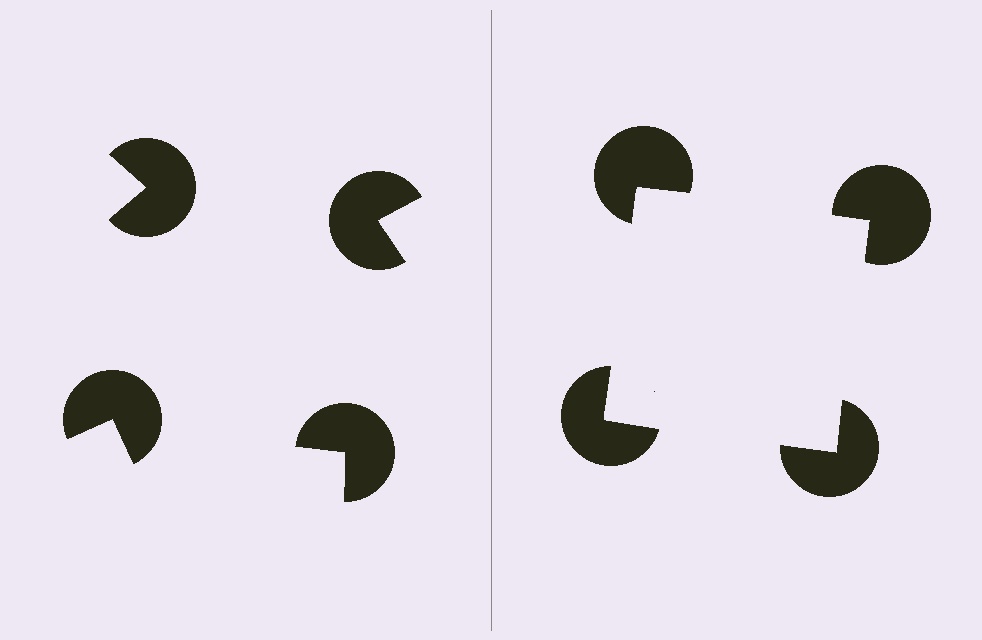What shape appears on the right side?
An illusory square.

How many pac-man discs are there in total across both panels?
8 — 4 on each side.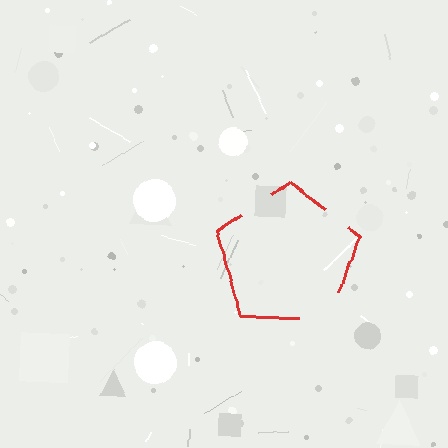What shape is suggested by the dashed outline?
The dashed outline suggests a pentagon.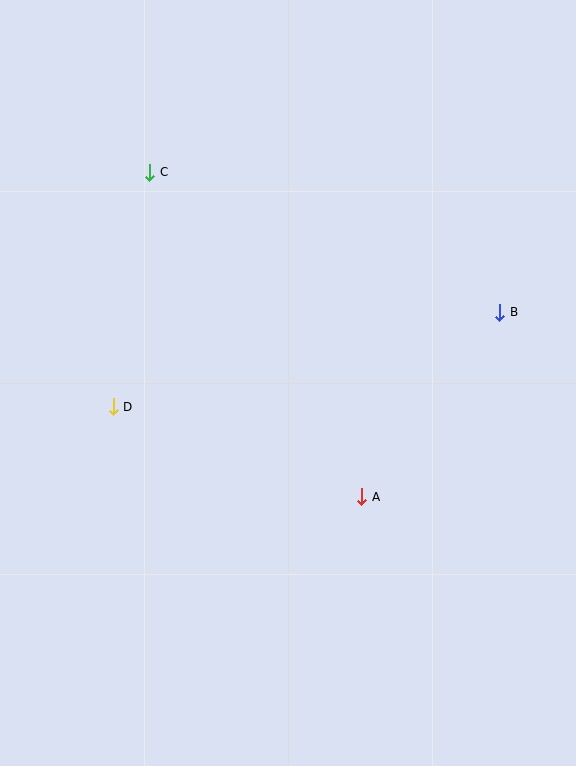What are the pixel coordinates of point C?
Point C is at (150, 172).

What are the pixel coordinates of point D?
Point D is at (113, 407).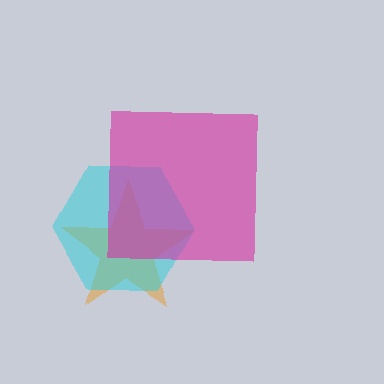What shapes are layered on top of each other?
The layered shapes are: an orange star, a cyan hexagon, a magenta square.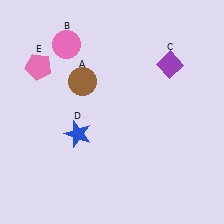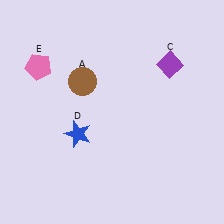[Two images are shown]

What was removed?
The pink circle (B) was removed in Image 2.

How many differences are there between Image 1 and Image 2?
There is 1 difference between the two images.